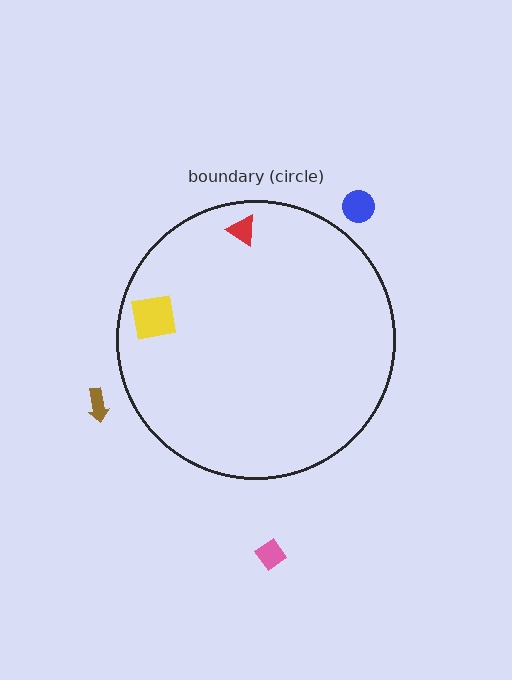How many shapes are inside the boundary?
2 inside, 3 outside.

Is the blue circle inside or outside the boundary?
Outside.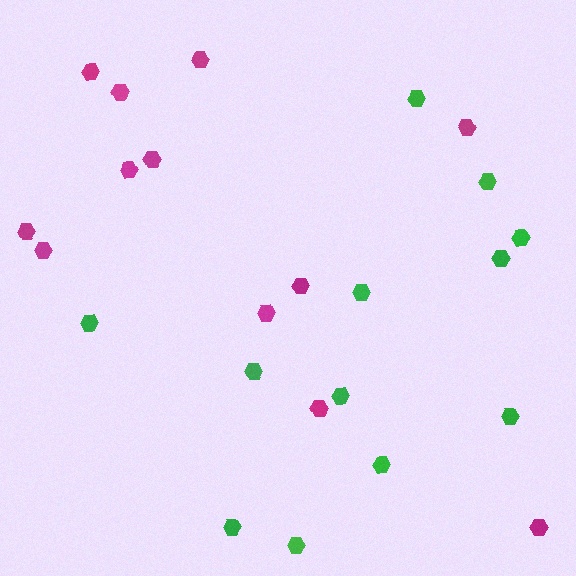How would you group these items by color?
There are 2 groups: one group of green hexagons (12) and one group of magenta hexagons (12).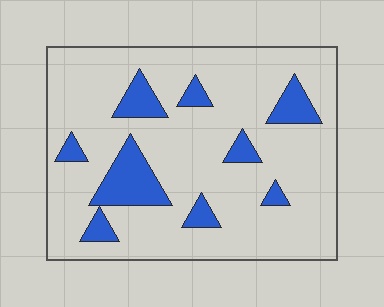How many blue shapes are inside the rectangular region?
9.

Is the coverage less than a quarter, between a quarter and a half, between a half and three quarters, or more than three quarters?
Less than a quarter.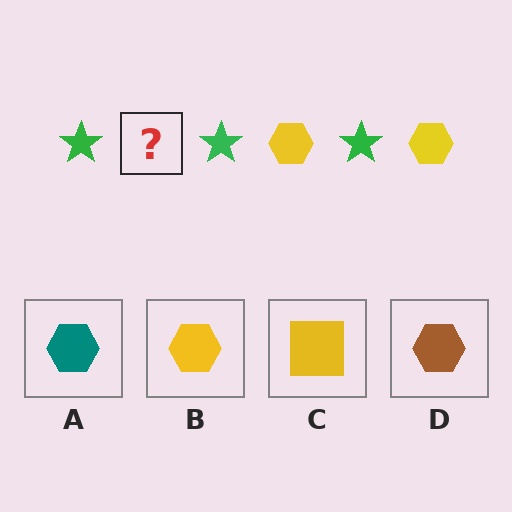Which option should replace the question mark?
Option B.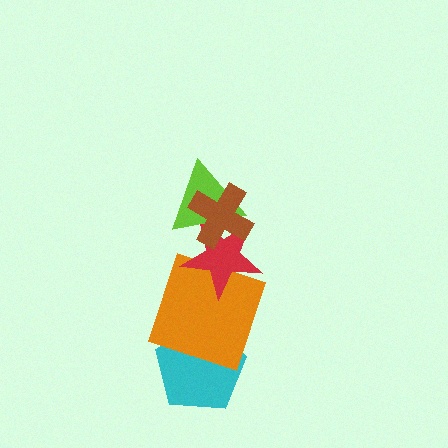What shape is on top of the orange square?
The red star is on top of the orange square.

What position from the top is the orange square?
The orange square is 4th from the top.